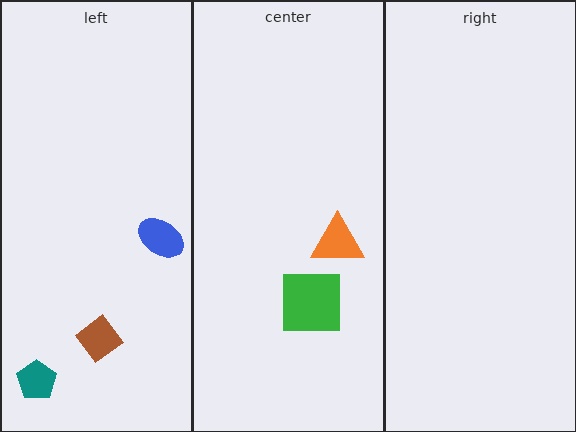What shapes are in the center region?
The orange triangle, the green square.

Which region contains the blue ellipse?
The left region.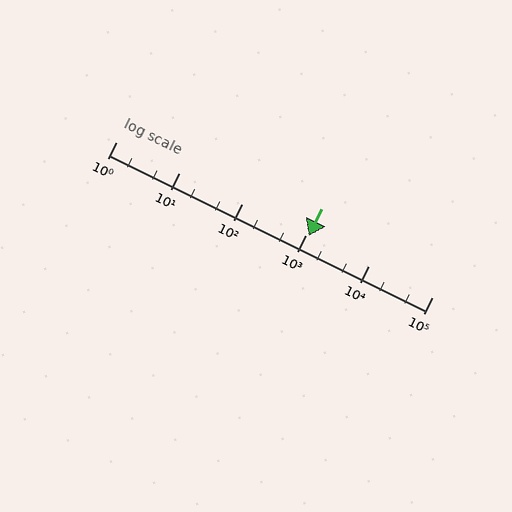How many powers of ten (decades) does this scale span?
The scale spans 5 decades, from 1 to 100000.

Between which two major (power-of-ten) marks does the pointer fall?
The pointer is between 1000 and 10000.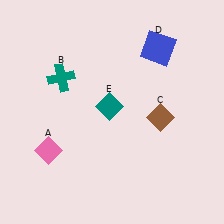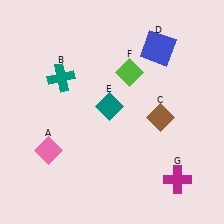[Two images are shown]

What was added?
A lime diamond (F), a magenta cross (G) were added in Image 2.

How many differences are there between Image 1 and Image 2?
There are 2 differences between the two images.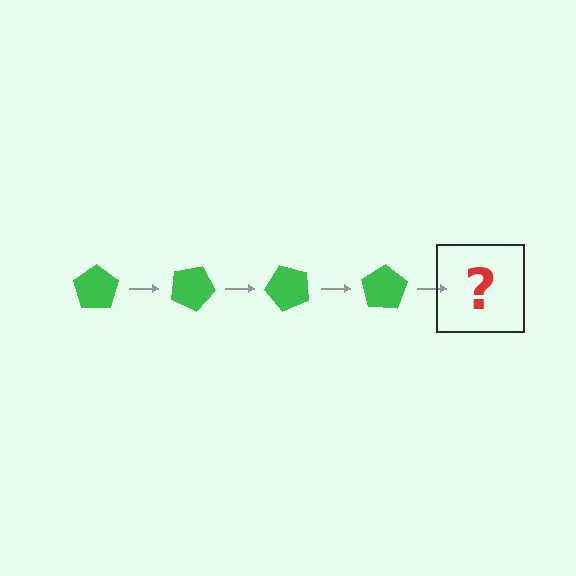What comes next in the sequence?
The next element should be a green pentagon rotated 100 degrees.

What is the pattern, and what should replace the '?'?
The pattern is that the pentagon rotates 25 degrees each step. The '?' should be a green pentagon rotated 100 degrees.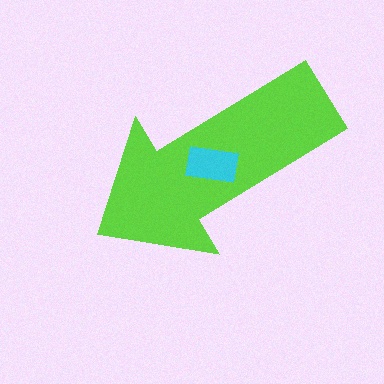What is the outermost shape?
The lime arrow.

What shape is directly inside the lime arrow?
The cyan rectangle.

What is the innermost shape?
The cyan rectangle.